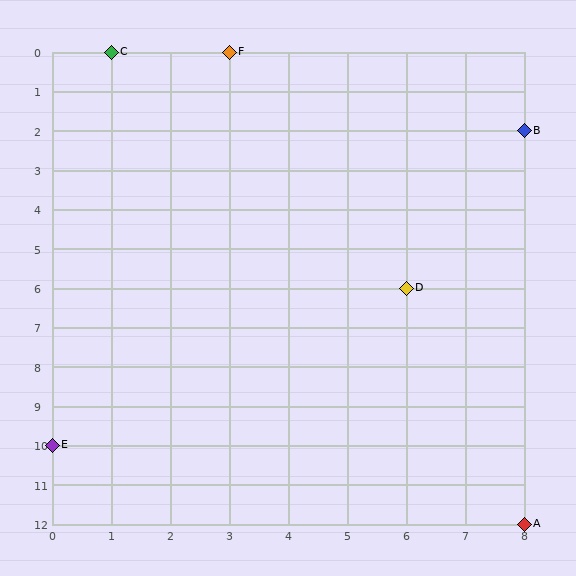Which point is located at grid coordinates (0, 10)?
Point E is at (0, 10).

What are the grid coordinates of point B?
Point B is at grid coordinates (8, 2).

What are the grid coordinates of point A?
Point A is at grid coordinates (8, 12).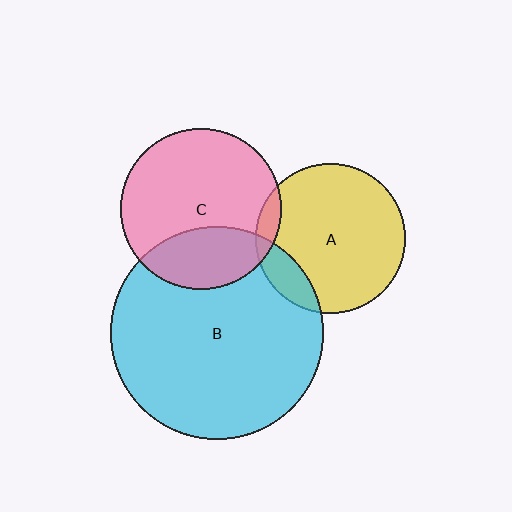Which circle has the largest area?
Circle B (cyan).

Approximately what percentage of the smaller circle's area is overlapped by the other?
Approximately 30%.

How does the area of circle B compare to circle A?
Approximately 2.0 times.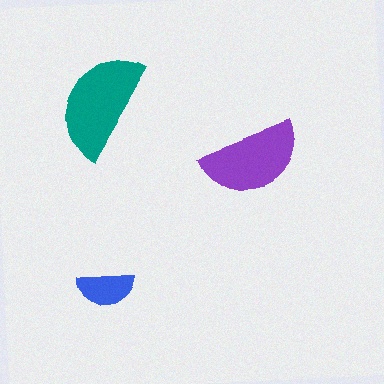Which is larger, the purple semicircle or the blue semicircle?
The purple one.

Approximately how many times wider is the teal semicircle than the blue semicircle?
About 2 times wider.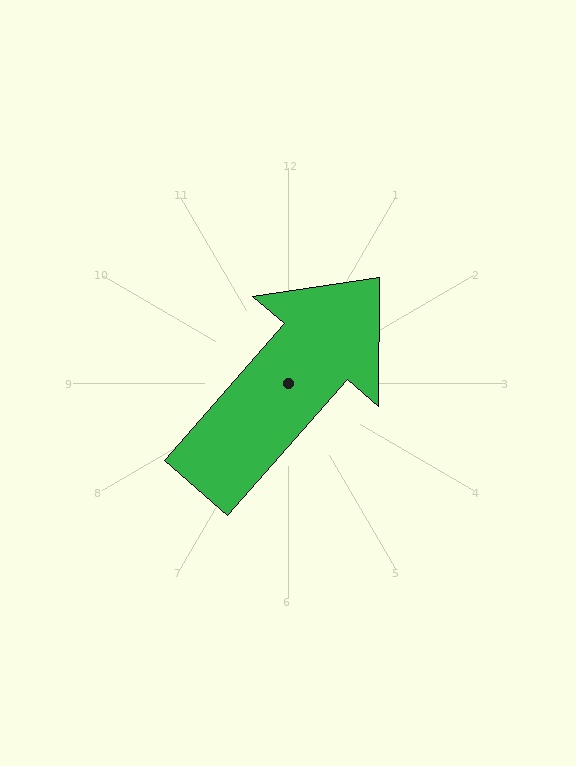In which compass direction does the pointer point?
Northeast.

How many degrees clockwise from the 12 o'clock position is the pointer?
Approximately 41 degrees.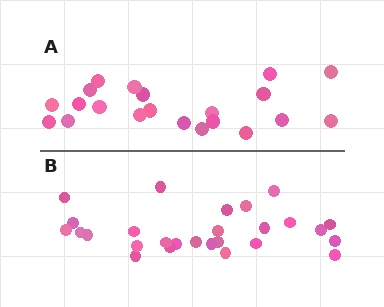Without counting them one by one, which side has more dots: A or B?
Region B (the bottom region) has more dots.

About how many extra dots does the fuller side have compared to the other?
Region B has about 6 more dots than region A.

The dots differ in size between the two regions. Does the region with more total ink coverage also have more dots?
No. Region A has more total ink coverage because its dots are larger, but region B actually contains more individual dots. Total area can be misleading — the number of items is what matters here.